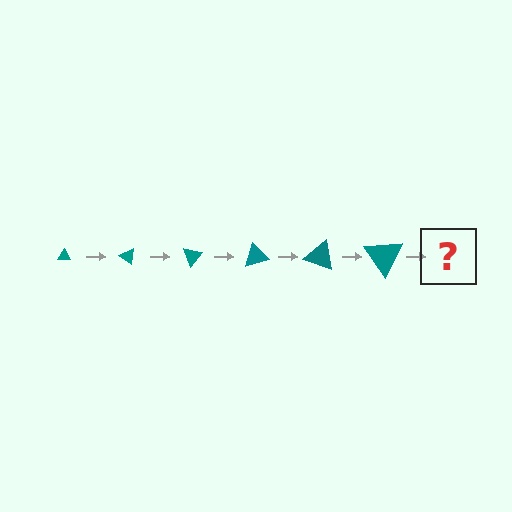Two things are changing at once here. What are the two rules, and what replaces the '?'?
The two rules are that the triangle grows larger each step and it rotates 35 degrees each step. The '?' should be a triangle, larger than the previous one and rotated 210 degrees from the start.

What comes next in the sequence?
The next element should be a triangle, larger than the previous one and rotated 210 degrees from the start.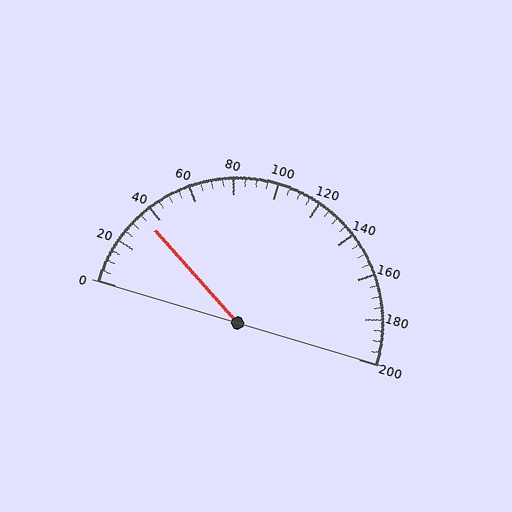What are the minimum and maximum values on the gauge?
The gauge ranges from 0 to 200.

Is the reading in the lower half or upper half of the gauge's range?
The reading is in the lower half of the range (0 to 200).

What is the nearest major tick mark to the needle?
The nearest major tick mark is 40.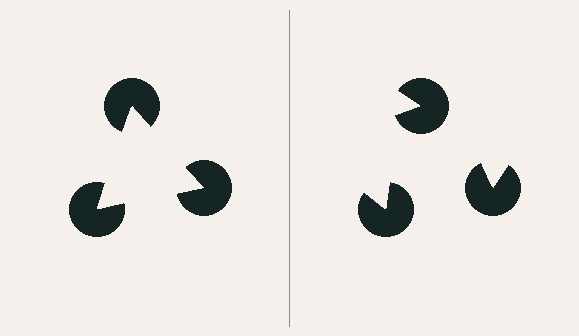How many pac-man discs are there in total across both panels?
6 — 3 on each side.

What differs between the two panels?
The pac-man discs are positioned identically on both sides; only the wedge orientations differ. On the left they align to a triangle; on the right they are misaligned.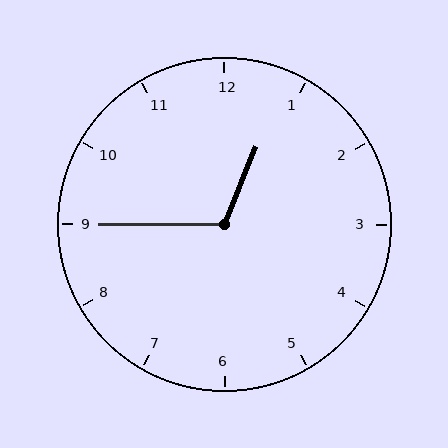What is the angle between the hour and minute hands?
Approximately 112 degrees.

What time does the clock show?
12:45.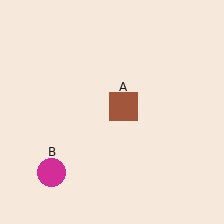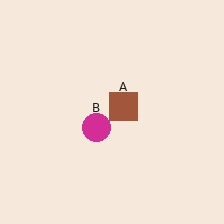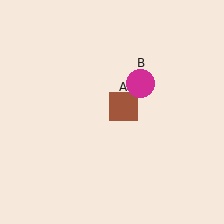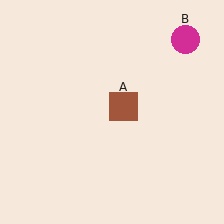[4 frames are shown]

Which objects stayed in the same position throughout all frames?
Brown square (object A) remained stationary.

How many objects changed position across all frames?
1 object changed position: magenta circle (object B).